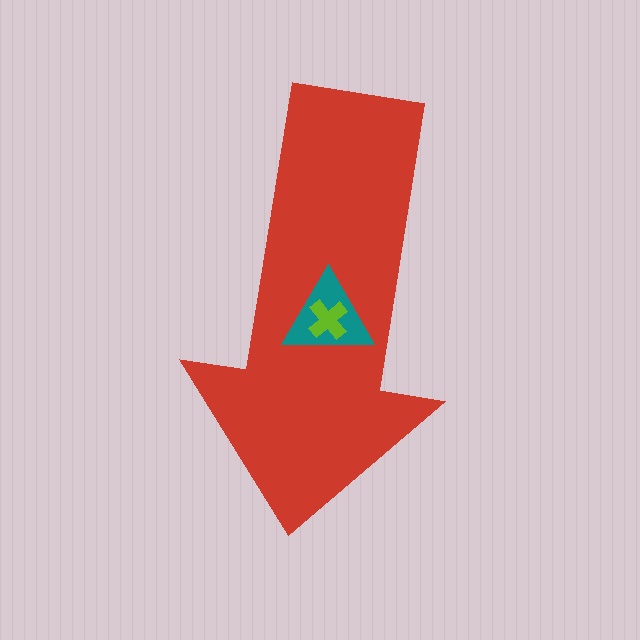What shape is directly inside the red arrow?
The teal triangle.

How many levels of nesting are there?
3.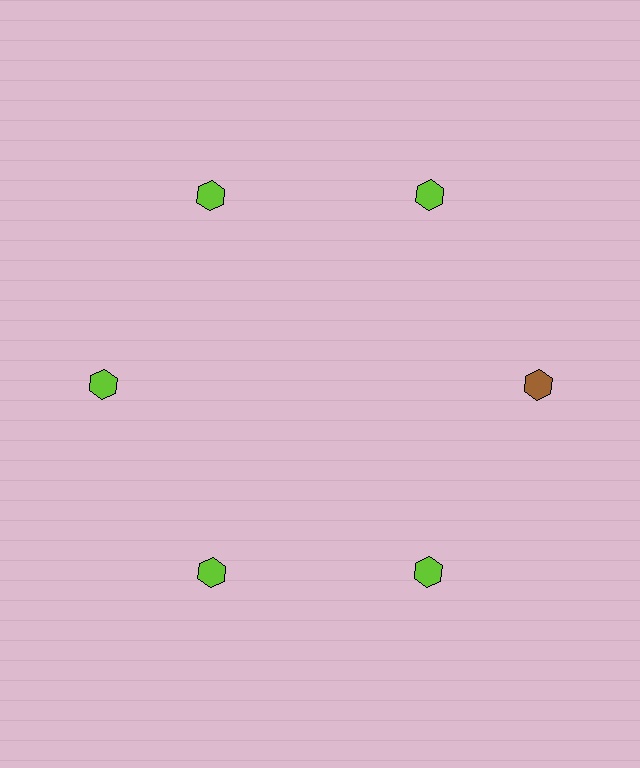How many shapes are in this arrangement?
There are 6 shapes arranged in a ring pattern.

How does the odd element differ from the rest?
It has a different color: brown instead of lime.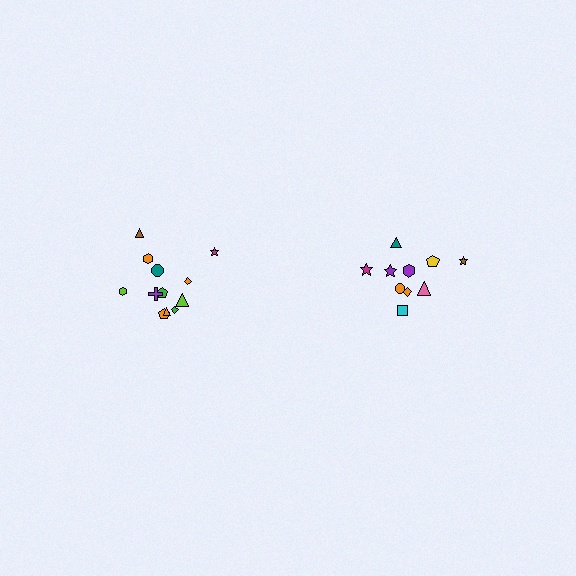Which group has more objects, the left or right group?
The left group.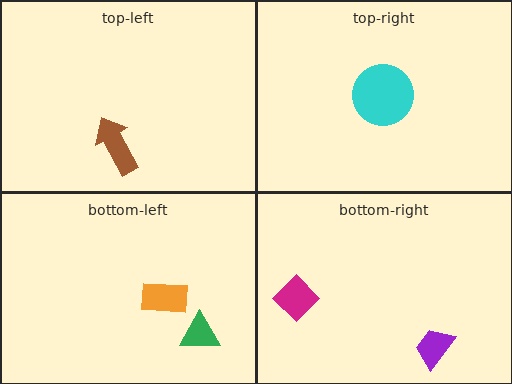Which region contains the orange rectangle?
The bottom-left region.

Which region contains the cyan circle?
The top-right region.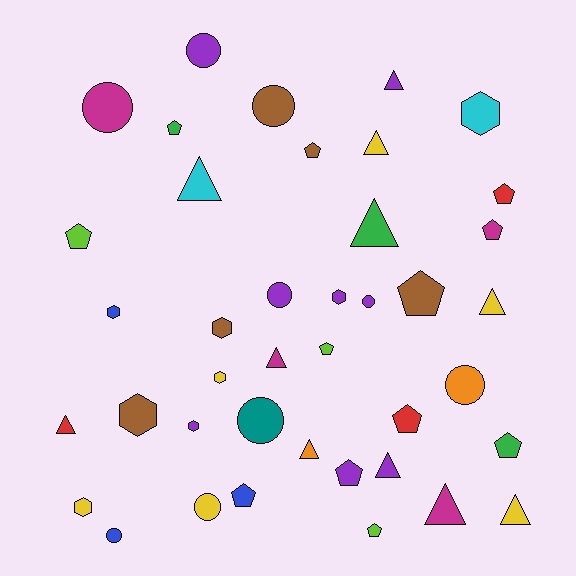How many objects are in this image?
There are 40 objects.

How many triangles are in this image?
There are 11 triangles.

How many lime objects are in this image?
There are 3 lime objects.